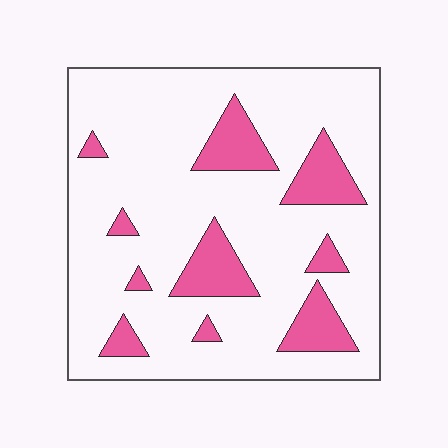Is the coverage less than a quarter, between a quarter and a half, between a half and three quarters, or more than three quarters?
Less than a quarter.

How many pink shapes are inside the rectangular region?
10.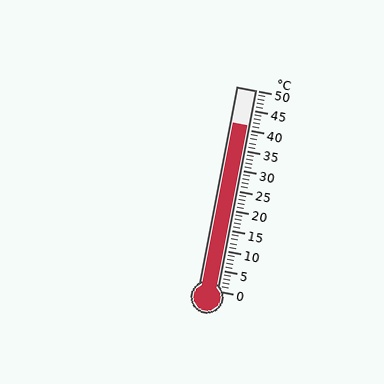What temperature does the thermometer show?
The thermometer shows approximately 41°C.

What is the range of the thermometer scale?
The thermometer scale ranges from 0°C to 50°C.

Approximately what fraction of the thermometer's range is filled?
The thermometer is filled to approximately 80% of its range.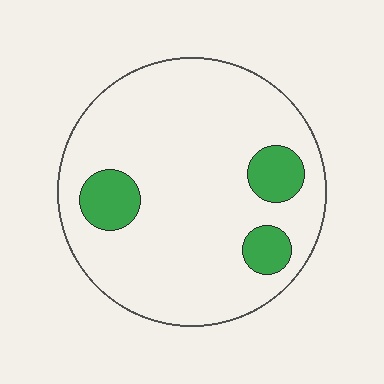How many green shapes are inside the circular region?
3.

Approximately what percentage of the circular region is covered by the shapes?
Approximately 15%.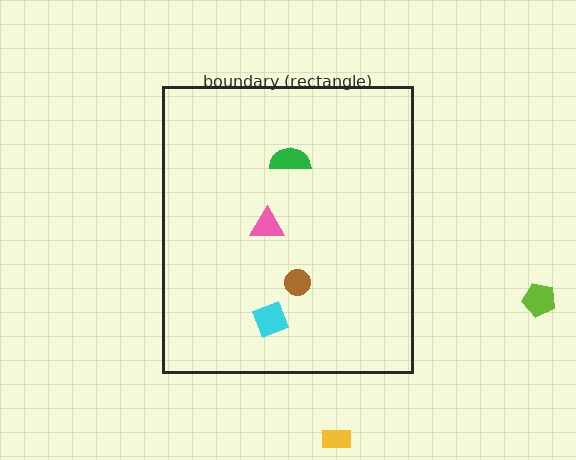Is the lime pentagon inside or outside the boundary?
Outside.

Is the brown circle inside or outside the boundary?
Inside.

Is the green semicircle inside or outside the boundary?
Inside.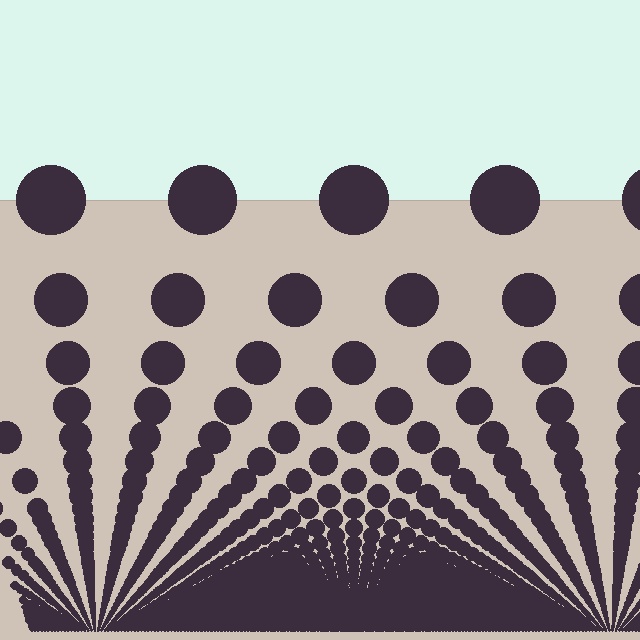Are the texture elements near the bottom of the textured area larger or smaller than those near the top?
Smaller. The gradient is inverted — elements near the bottom are smaller and denser.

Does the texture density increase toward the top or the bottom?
Density increases toward the bottom.